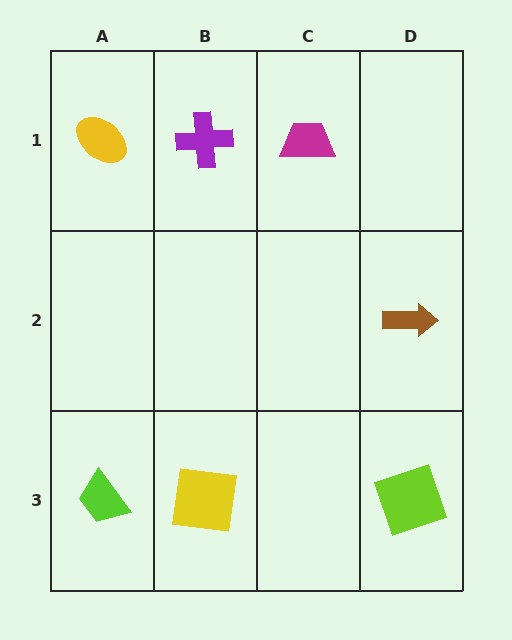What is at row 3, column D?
A lime square.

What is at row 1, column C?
A magenta trapezoid.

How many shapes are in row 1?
3 shapes.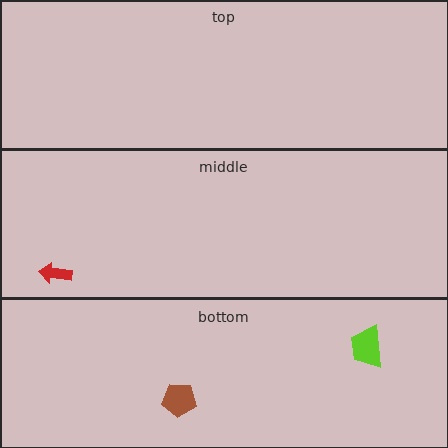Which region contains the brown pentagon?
The bottom region.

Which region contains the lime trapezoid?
The bottom region.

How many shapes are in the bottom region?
2.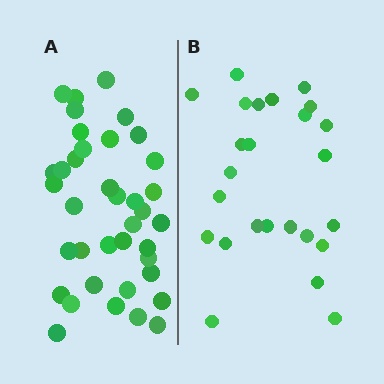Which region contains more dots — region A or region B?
Region A (the left region) has more dots.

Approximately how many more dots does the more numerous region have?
Region A has approximately 15 more dots than region B.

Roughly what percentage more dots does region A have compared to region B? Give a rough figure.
About 50% more.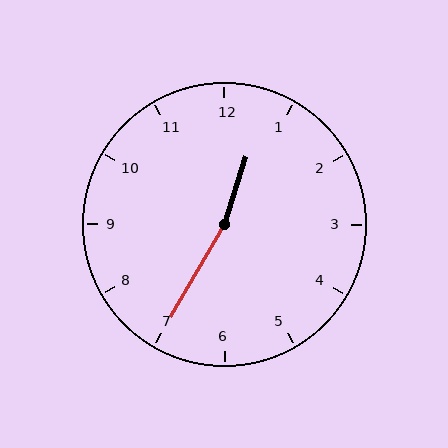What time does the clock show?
12:35.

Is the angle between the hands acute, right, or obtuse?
It is obtuse.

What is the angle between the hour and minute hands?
Approximately 168 degrees.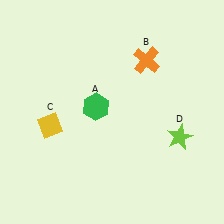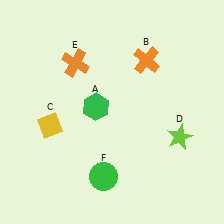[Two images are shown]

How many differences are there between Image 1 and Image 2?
There are 2 differences between the two images.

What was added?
An orange cross (E), a green circle (F) were added in Image 2.